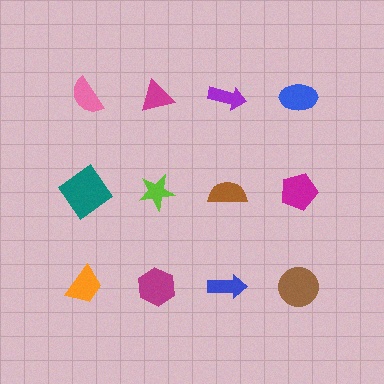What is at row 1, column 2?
A magenta triangle.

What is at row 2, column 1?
A teal diamond.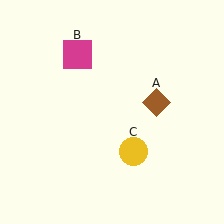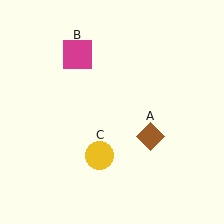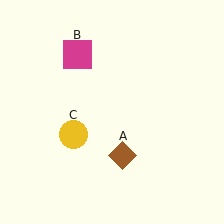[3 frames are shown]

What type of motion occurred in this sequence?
The brown diamond (object A), yellow circle (object C) rotated clockwise around the center of the scene.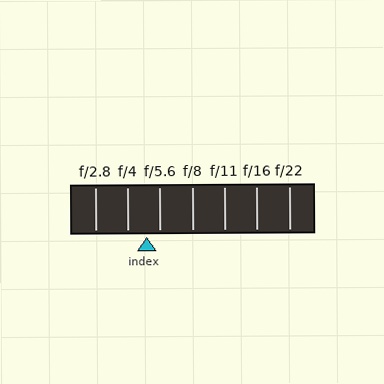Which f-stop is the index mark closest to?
The index mark is closest to f/5.6.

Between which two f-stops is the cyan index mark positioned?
The index mark is between f/4 and f/5.6.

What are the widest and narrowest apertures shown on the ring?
The widest aperture shown is f/2.8 and the narrowest is f/22.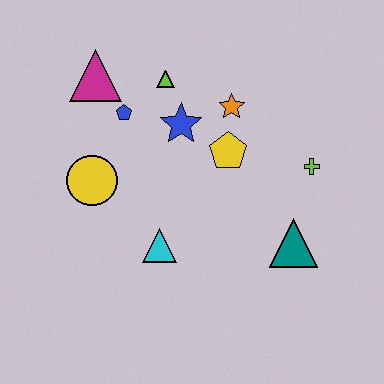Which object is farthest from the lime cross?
The magenta triangle is farthest from the lime cross.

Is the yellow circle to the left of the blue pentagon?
Yes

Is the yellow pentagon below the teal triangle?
No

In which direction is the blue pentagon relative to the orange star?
The blue pentagon is to the left of the orange star.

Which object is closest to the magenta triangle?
The blue pentagon is closest to the magenta triangle.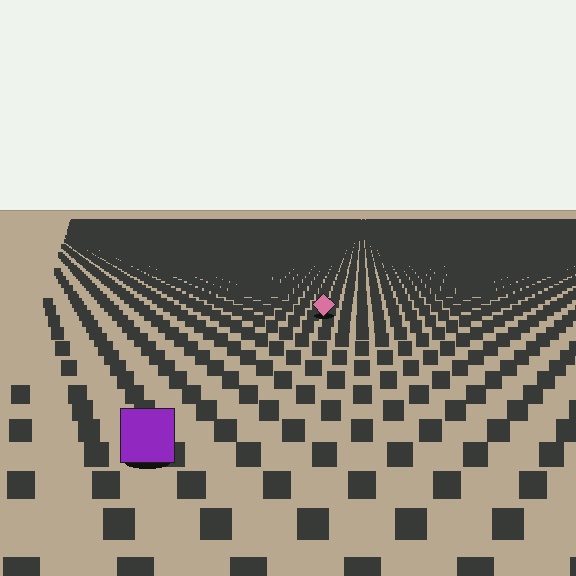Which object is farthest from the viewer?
The pink diamond is farthest from the viewer. It appears smaller and the ground texture around it is denser.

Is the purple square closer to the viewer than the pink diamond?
Yes. The purple square is closer — you can tell from the texture gradient: the ground texture is coarser near it.